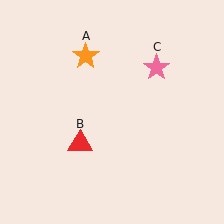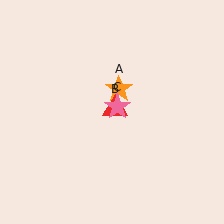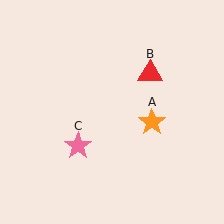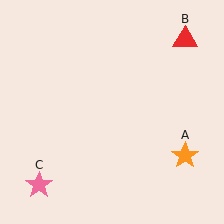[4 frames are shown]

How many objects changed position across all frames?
3 objects changed position: orange star (object A), red triangle (object B), pink star (object C).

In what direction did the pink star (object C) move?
The pink star (object C) moved down and to the left.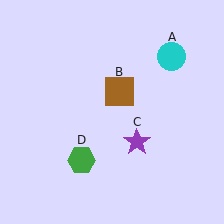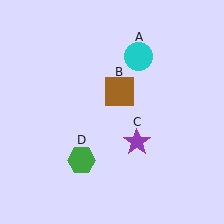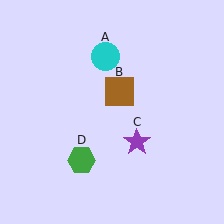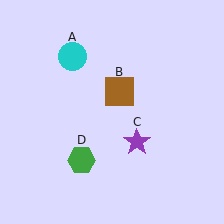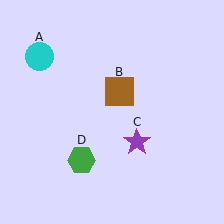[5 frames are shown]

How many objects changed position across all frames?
1 object changed position: cyan circle (object A).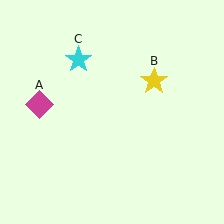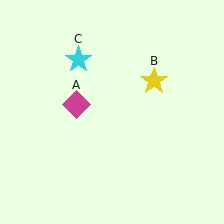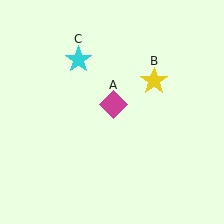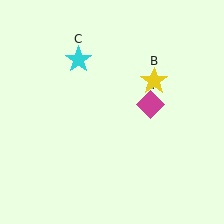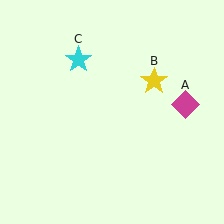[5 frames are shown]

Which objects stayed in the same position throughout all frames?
Yellow star (object B) and cyan star (object C) remained stationary.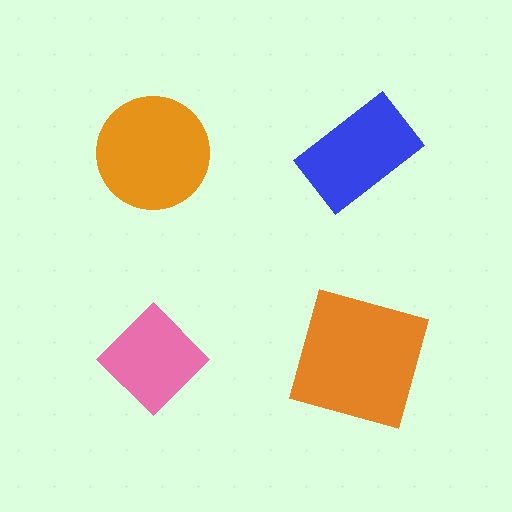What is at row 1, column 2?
A blue rectangle.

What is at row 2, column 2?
An orange square.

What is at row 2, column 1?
A pink diamond.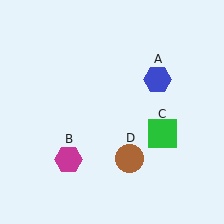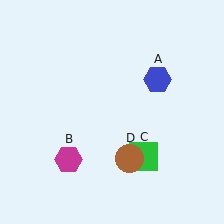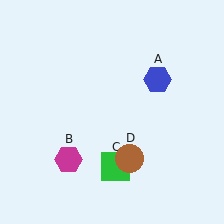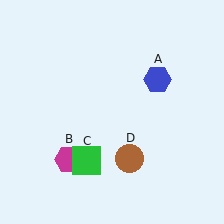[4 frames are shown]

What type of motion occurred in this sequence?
The green square (object C) rotated clockwise around the center of the scene.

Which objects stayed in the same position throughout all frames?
Blue hexagon (object A) and magenta hexagon (object B) and brown circle (object D) remained stationary.